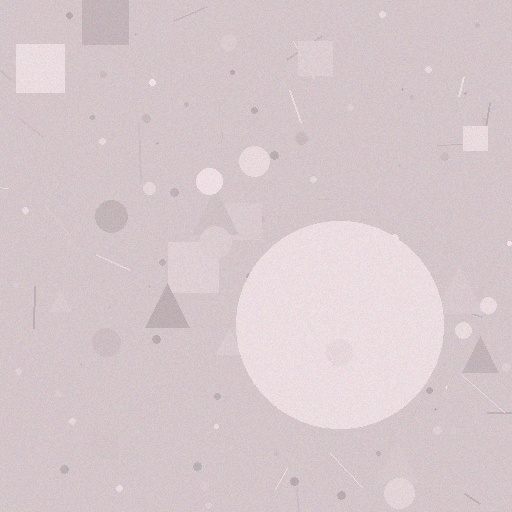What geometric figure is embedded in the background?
A circle is embedded in the background.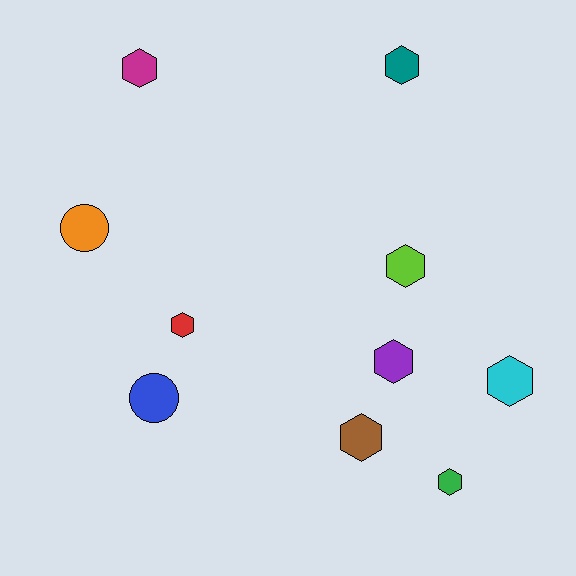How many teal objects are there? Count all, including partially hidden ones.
There is 1 teal object.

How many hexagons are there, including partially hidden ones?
There are 8 hexagons.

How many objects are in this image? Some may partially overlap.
There are 10 objects.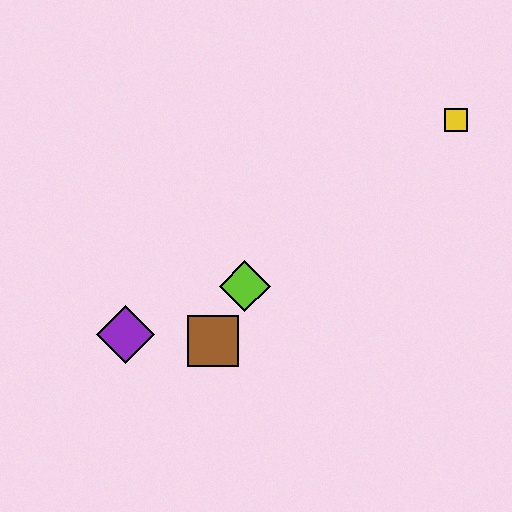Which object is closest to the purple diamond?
The brown square is closest to the purple diamond.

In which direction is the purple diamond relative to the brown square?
The purple diamond is to the left of the brown square.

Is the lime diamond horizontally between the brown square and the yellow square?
Yes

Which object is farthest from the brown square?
The yellow square is farthest from the brown square.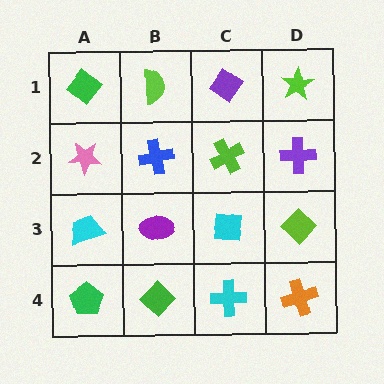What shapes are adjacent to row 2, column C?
A purple diamond (row 1, column C), a cyan square (row 3, column C), a blue cross (row 2, column B), a purple cross (row 2, column D).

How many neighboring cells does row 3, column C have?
4.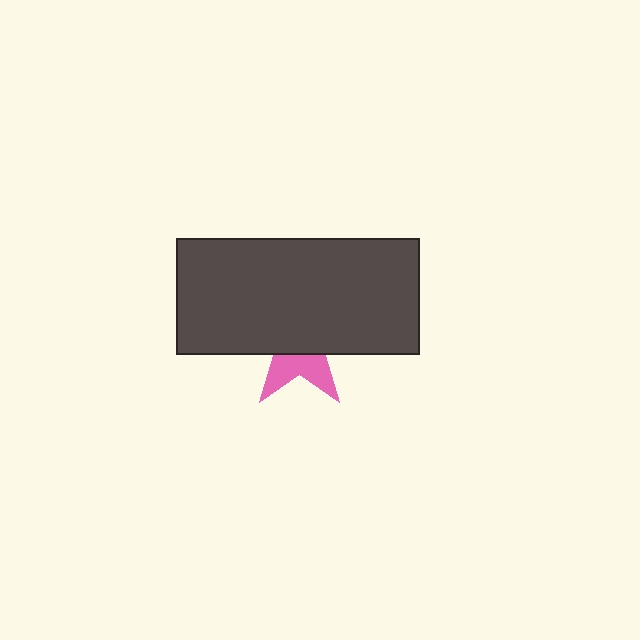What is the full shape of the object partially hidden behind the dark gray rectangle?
The partially hidden object is a pink star.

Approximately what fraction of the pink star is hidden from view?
Roughly 63% of the pink star is hidden behind the dark gray rectangle.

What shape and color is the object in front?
The object in front is a dark gray rectangle.